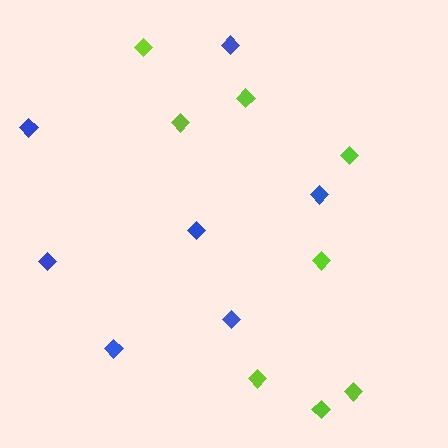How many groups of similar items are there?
There are 2 groups: one group of lime diamonds (8) and one group of blue diamonds (7).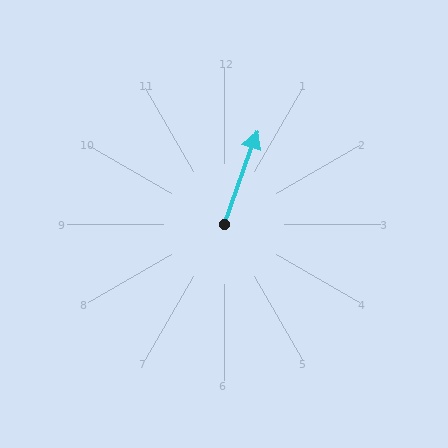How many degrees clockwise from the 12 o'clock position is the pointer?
Approximately 20 degrees.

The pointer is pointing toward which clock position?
Roughly 1 o'clock.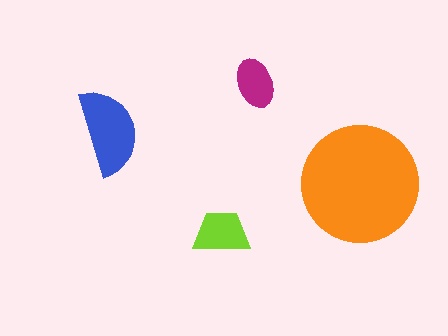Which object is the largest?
The orange circle.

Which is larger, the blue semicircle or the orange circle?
The orange circle.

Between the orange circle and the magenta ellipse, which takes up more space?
The orange circle.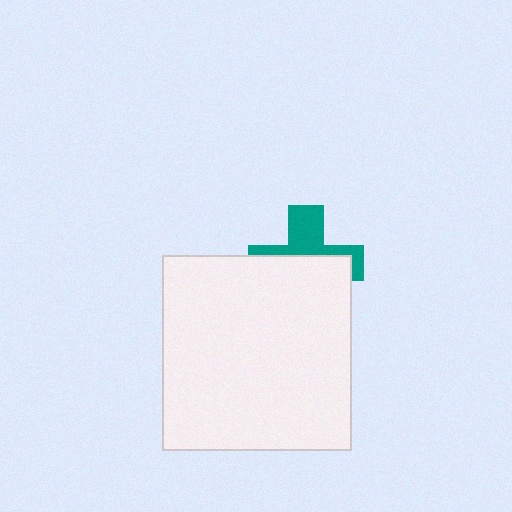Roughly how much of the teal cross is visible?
A small part of it is visible (roughly 41%).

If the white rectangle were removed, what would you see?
You would see the complete teal cross.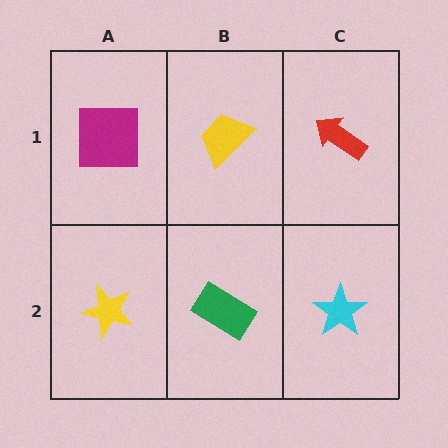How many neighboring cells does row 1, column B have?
3.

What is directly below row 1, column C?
A cyan star.